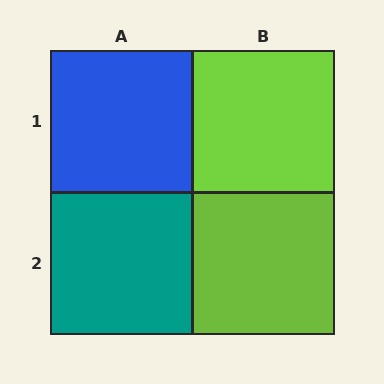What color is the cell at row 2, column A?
Teal.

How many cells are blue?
1 cell is blue.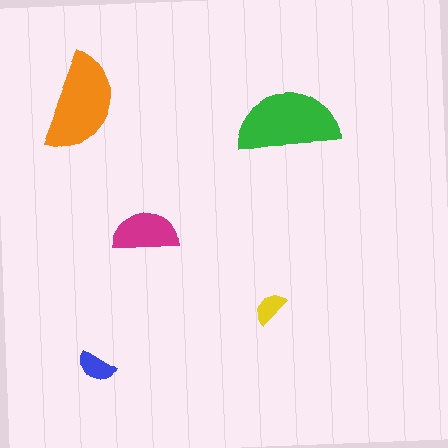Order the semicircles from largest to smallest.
the green one, the orange one, the magenta one, the blue one, the yellow one.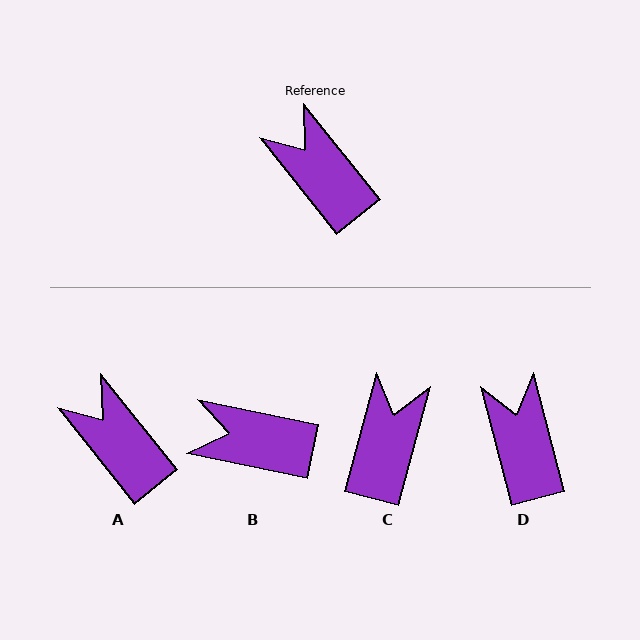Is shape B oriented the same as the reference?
No, it is off by about 40 degrees.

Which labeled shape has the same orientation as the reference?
A.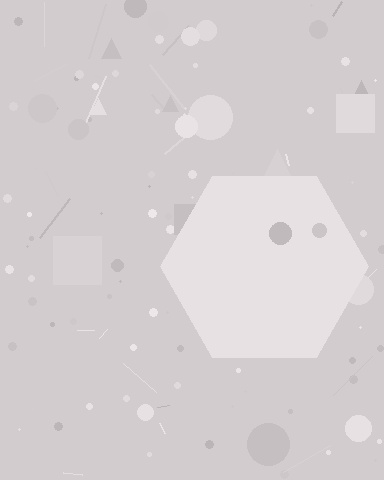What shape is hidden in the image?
A hexagon is hidden in the image.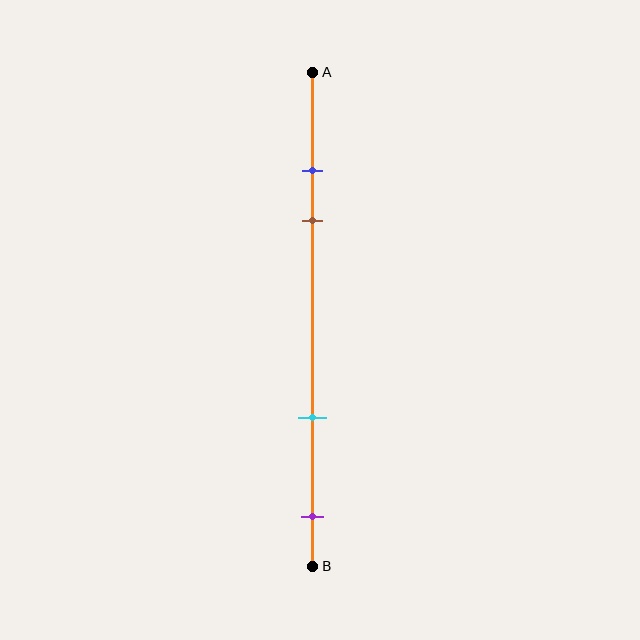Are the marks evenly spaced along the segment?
No, the marks are not evenly spaced.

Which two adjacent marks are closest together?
The blue and brown marks are the closest adjacent pair.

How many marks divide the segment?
There are 4 marks dividing the segment.